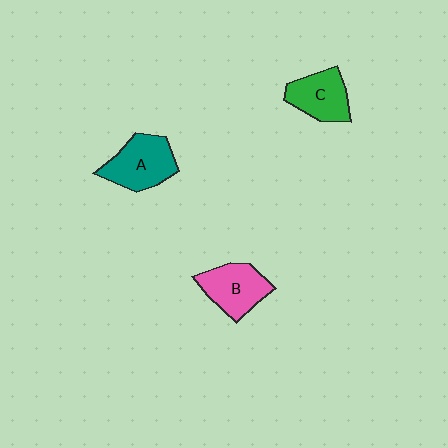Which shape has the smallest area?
Shape C (green).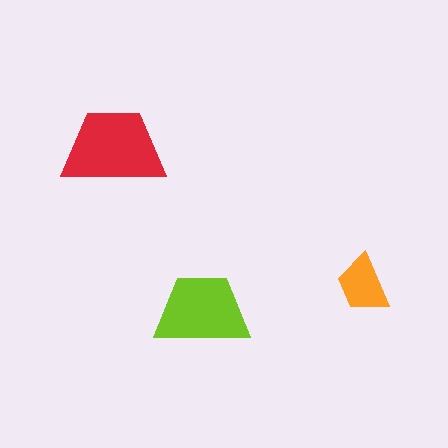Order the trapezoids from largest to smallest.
the red one, the lime one, the orange one.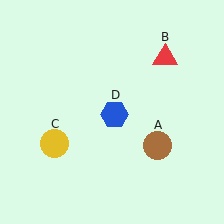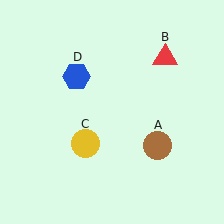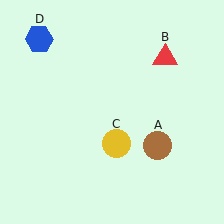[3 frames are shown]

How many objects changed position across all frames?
2 objects changed position: yellow circle (object C), blue hexagon (object D).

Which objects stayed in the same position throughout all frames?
Brown circle (object A) and red triangle (object B) remained stationary.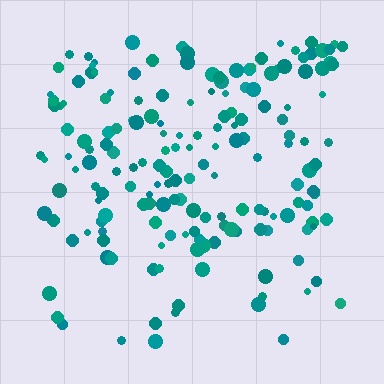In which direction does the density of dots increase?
From bottom to top, with the top side densest.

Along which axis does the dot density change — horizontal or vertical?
Vertical.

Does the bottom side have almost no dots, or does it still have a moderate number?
Still a moderate number, just noticeably fewer than the top.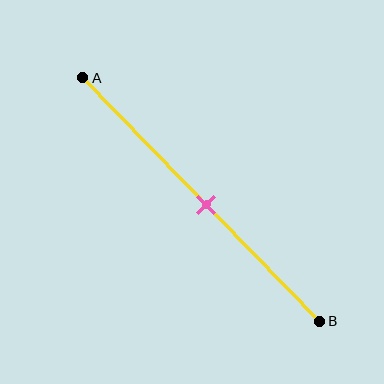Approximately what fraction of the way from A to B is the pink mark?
The pink mark is approximately 50% of the way from A to B.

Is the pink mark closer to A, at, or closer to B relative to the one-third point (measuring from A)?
The pink mark is closer to point B than the one-third point of segment AB.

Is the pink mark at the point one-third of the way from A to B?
No, the mark is at about 50% from A, not at the 33% one-third point.